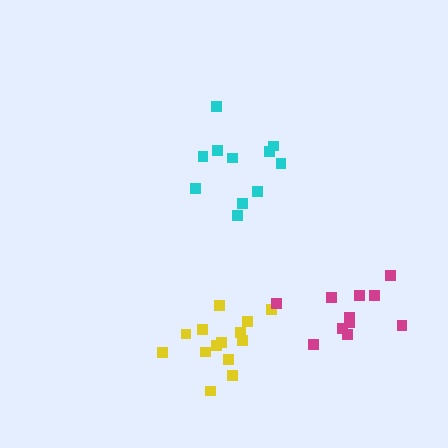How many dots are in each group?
Group 1: 11 dots, Group 2: 14 dots, Group 3: 11 dots (36 total).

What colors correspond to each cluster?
The clusters are colored: cyan, yellow, magenta.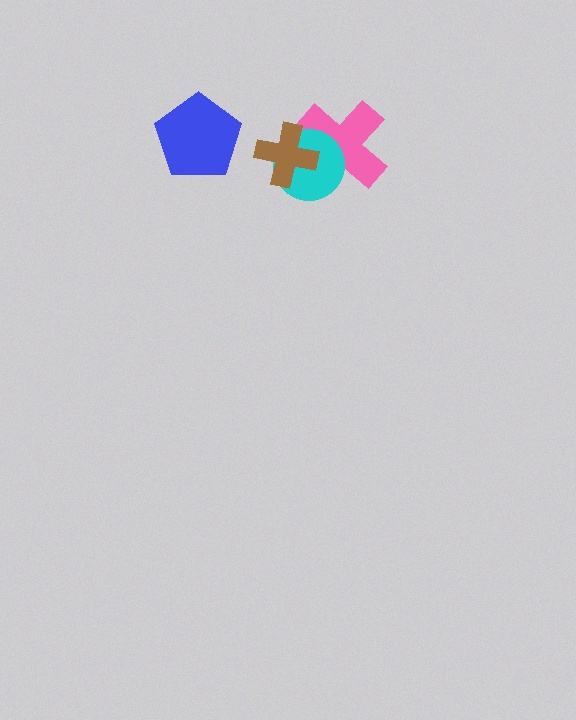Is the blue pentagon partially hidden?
No, no other shape covers it.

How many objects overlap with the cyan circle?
2 objects overlap with the cyan circle.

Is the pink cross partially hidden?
Yes, it is partially covered by another shape.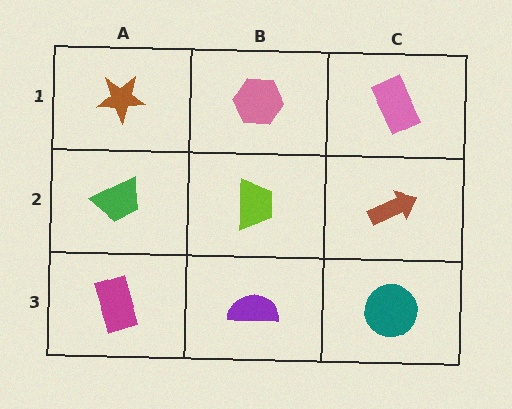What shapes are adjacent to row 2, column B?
A pink hexagon (row 1, column B), a purple semicircle (row 3, column B), a green trapezoid (row 2, column A), a brown arrow (row 2, column C).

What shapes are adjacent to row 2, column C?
A pink rectangle (row 1, column C), a teal circle (row 3, column C), a lime trapezoid (row 2, column B).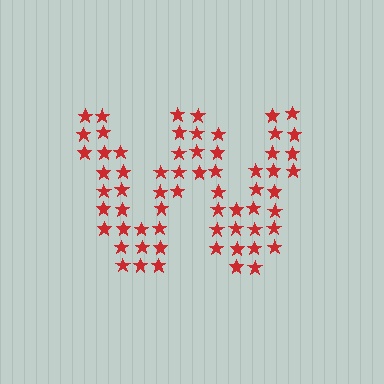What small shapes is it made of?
It is made of small stars.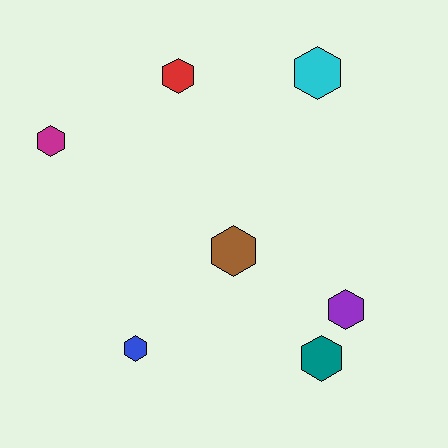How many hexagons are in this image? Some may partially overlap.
There are 7 hexagons.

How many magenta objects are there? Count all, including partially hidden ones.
There is 1 magenta object.